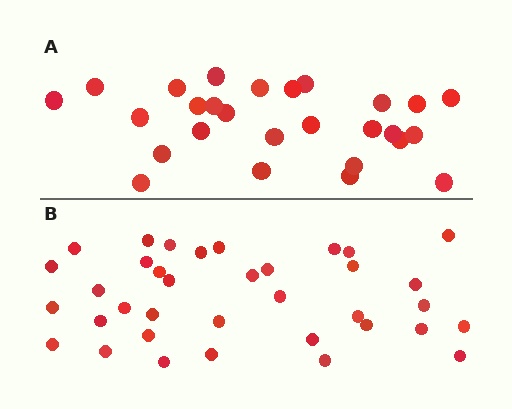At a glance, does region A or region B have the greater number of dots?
Region B (the bottom region) has more dots.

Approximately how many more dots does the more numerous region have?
Region B has roughly 8 or so more dots than region A.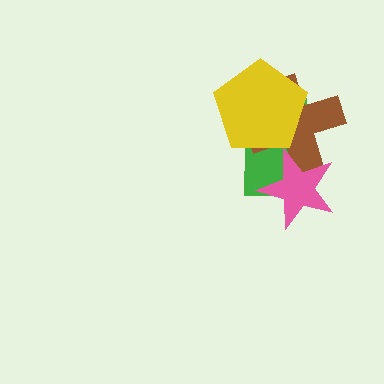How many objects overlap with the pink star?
2 objects overlap with the pink star.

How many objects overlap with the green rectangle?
3 objects overlap with the green rectangle.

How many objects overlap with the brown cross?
3 objects overlap with the brown cross.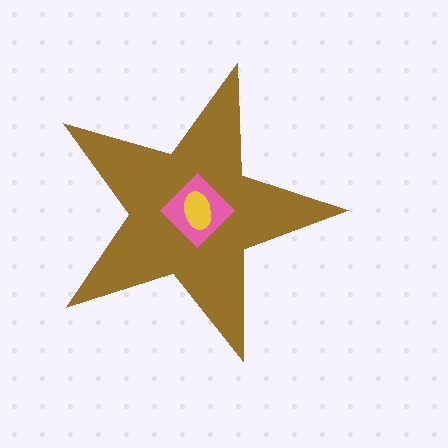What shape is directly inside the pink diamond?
The yellow ellipse.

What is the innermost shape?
The yellow ellipse.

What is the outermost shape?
The brown star.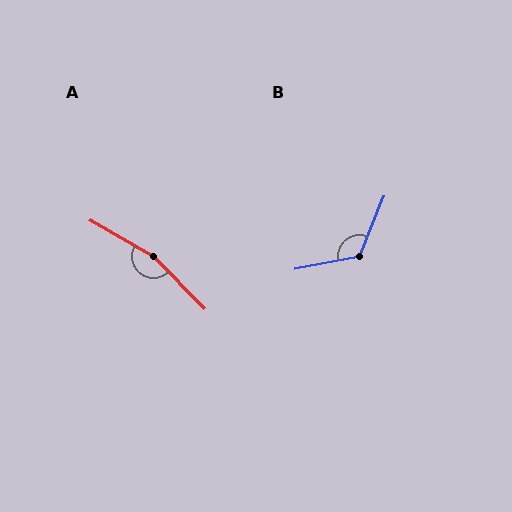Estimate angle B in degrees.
Approximately 123 degrees.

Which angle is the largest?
A, at approximately 165 degrees.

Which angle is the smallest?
B, at approximately 123 degrees.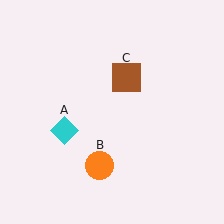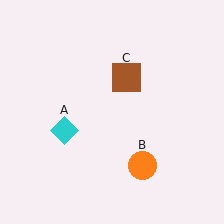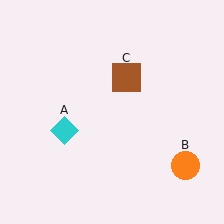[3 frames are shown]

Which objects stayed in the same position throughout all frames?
Cyan diamond (object A) and brown square (object C) remained stationary.